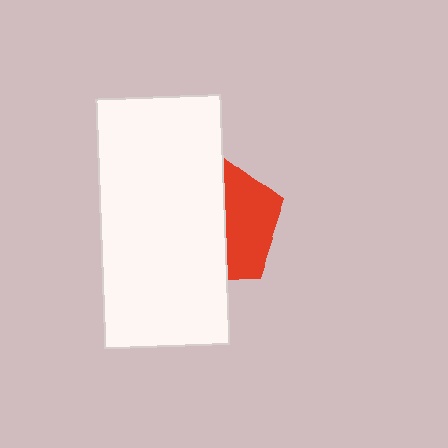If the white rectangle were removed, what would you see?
You would see the complete red pentagon.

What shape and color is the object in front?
The object in front is a white rectangle.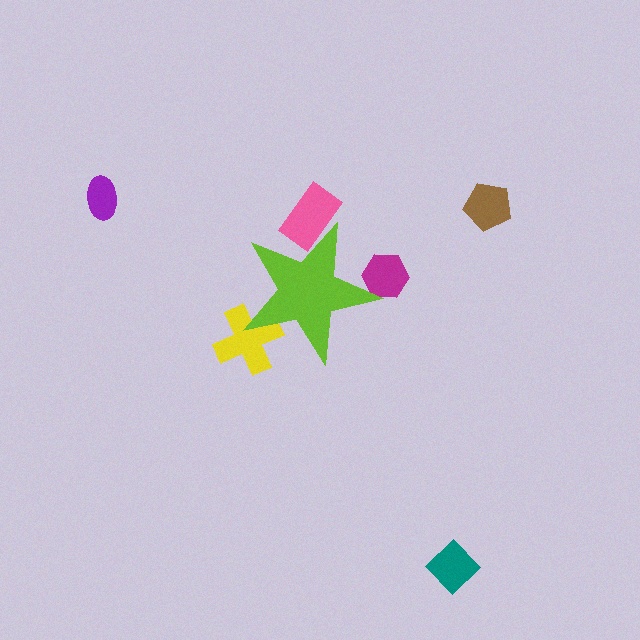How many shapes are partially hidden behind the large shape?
3 shapes are partially hidden.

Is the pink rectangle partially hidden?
Yes, the pink rectangle is partially hidden behind the lime star.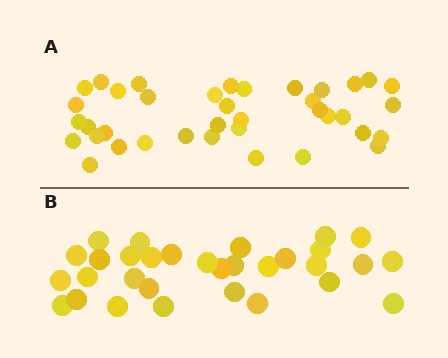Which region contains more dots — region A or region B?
Region A (the top region) has more dots.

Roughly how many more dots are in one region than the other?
Region A has roughly 8 or so more dots than region B.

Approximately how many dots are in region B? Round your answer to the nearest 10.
About 30 dots. (The exact count is 31, which rounds to 30.)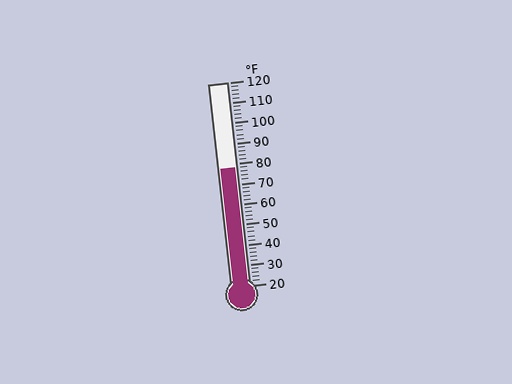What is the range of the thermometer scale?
The thermometer scale ranges from 20°F to 120°F.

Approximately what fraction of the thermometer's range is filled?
The thermometer is filled to approximately 60% of its range.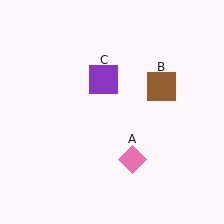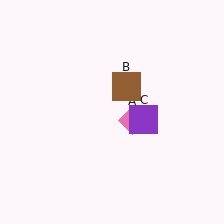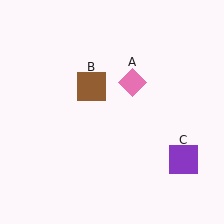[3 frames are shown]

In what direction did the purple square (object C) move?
The purple square (object C) moved down and to the right.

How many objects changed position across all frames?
3 objects changed position: pink diamond (object A), brown square (object B), purple square (object C).